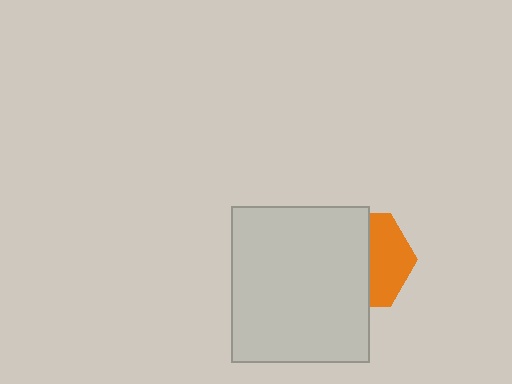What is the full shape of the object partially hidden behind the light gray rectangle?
The partially hidden object is an orange hexagon.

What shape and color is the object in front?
The object in front is a light gray rectangle.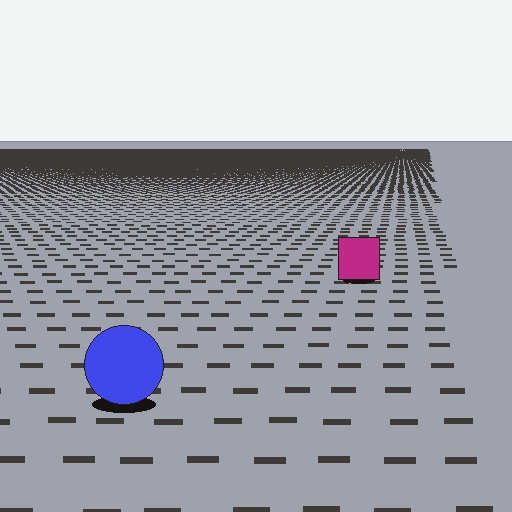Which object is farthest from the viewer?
The magenta square is farthest from the viewer. It appears smaller and the ground texture around it is denser.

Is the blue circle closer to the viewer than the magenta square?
Yes. The blue circle is closer — you can tell from the texture gradient: the ground texture is coarser near it.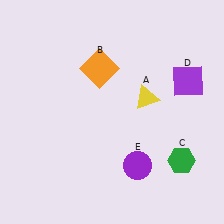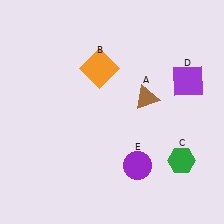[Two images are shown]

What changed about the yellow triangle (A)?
In Image 1, A is yellow. In Image 2, it changed to brown.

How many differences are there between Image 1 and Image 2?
There is 1 difference between the two images.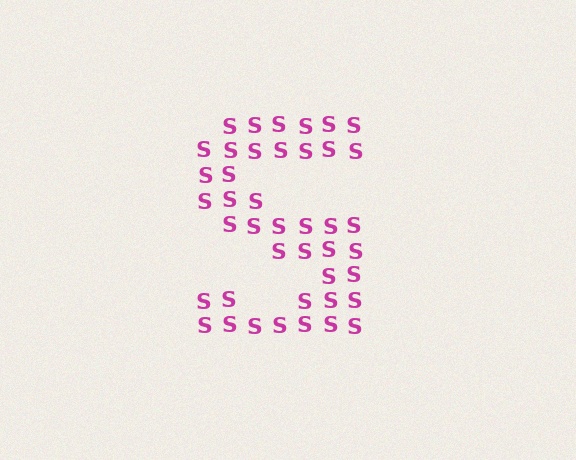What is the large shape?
The large shape is the letter S.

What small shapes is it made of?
It is made of small letter S's.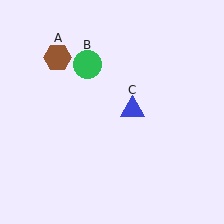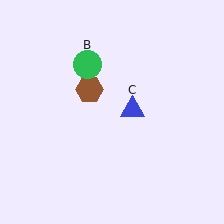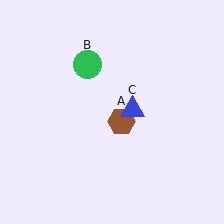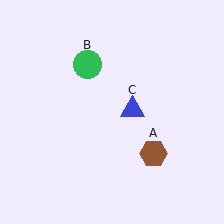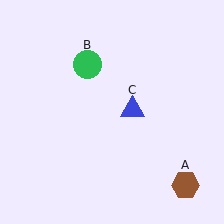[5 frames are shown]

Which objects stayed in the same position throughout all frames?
Green circle (object B) and blue triangle (object C) remained stationary.